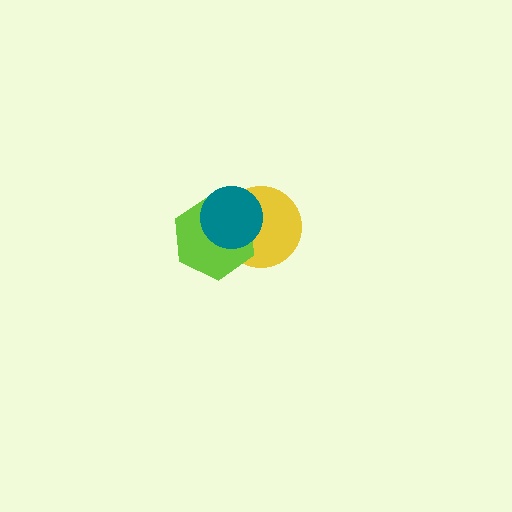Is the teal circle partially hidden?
No, no other shape covers it.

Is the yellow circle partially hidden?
Yes, it is partially covered by another shape.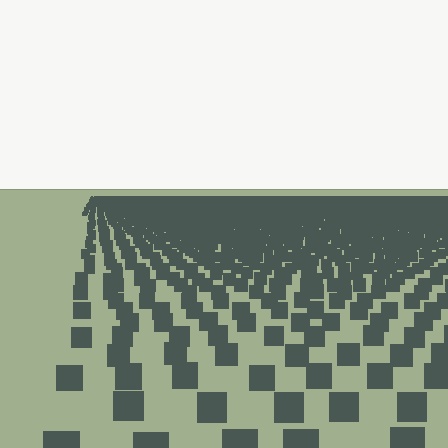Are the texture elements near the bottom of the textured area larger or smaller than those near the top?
Larger. Near the bottom, elements are closer to the viewer and appear at a bigger on-screen size.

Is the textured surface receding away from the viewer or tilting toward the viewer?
The surface is receding away from the viewer. Texture elements get smaller and denser toward the top.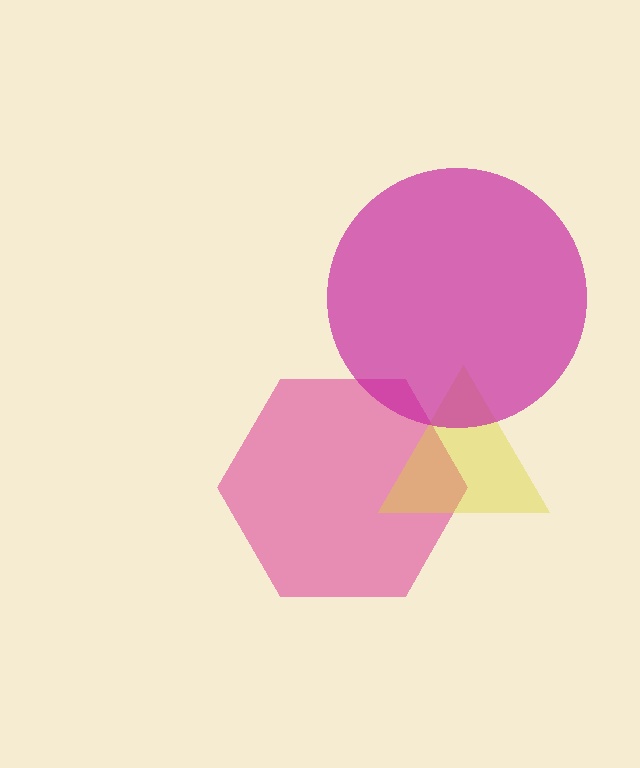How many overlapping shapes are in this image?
There are 3 overlapping shapes in the image.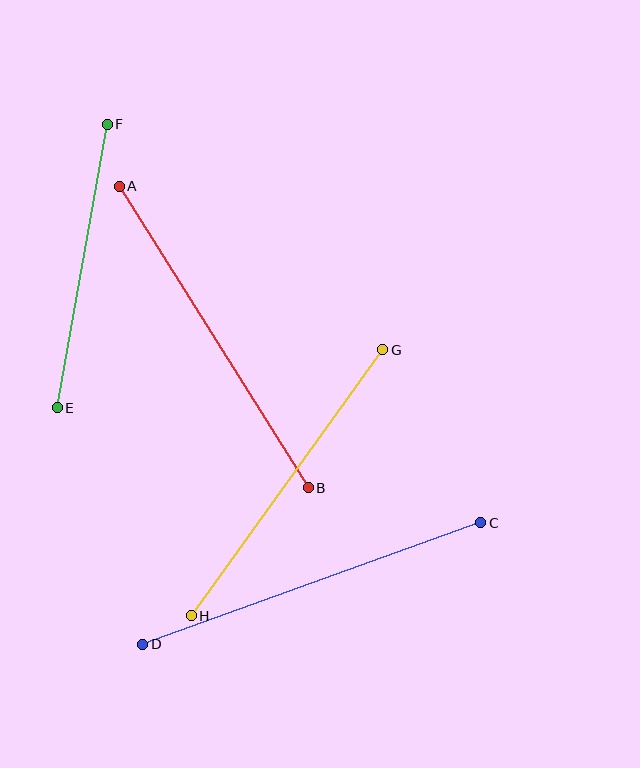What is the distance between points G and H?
The distance is approximately 328 pixels.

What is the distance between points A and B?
The distance is approximately 356 pixels.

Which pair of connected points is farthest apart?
Points C and D are farthest apart.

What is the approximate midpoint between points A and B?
The midpoint is at approximately (214, 337) pixels.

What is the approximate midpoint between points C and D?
The midpoint is at approximately (312, 583) pixels.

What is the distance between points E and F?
The distance is approximately 288 pixels.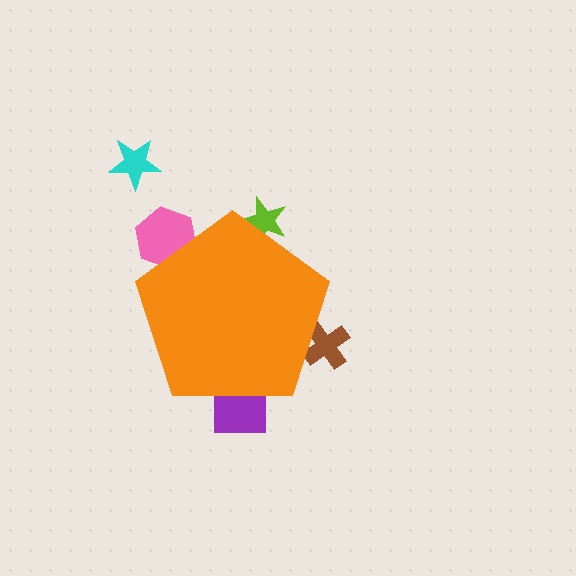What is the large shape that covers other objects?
An orange pentagon.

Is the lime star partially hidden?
Yes, the lime star is partially hidden behind the orange pentagon.